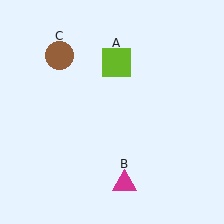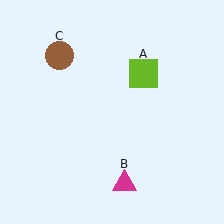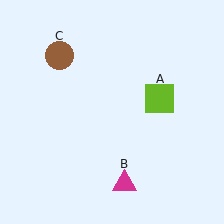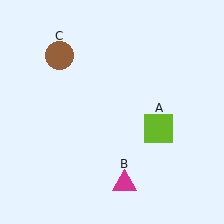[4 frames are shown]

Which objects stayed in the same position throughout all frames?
Magenta triangle (object B) and brown circle (object C) remained stationary.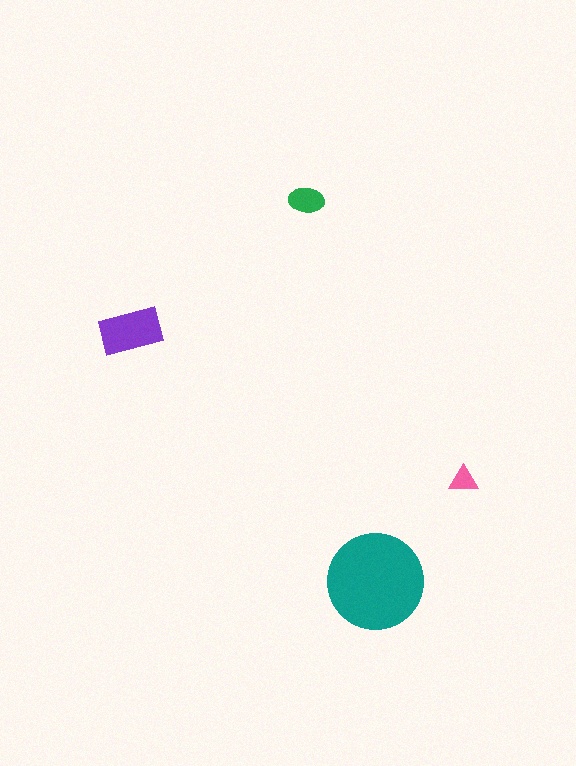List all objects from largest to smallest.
The teal circle, the purple rectangle, the green ellipse, the pink triangle.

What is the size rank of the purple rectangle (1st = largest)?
2nd.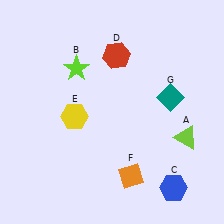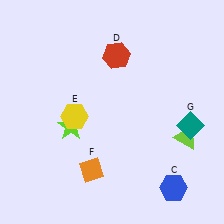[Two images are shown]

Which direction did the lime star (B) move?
The lime star (B) moved down.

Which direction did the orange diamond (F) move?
The orange diamond (F) moved left.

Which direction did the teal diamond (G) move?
The teal diamond (G) moved down.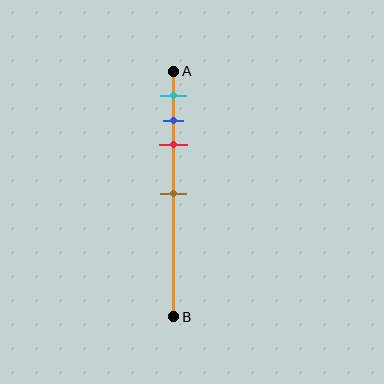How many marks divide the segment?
There are 4 marks dividing the segment.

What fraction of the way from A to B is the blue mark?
The blue mark is approximately 20% (0.2) of the way from A to B.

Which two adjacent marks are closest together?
The blue and red marks are the closest adjacent pair.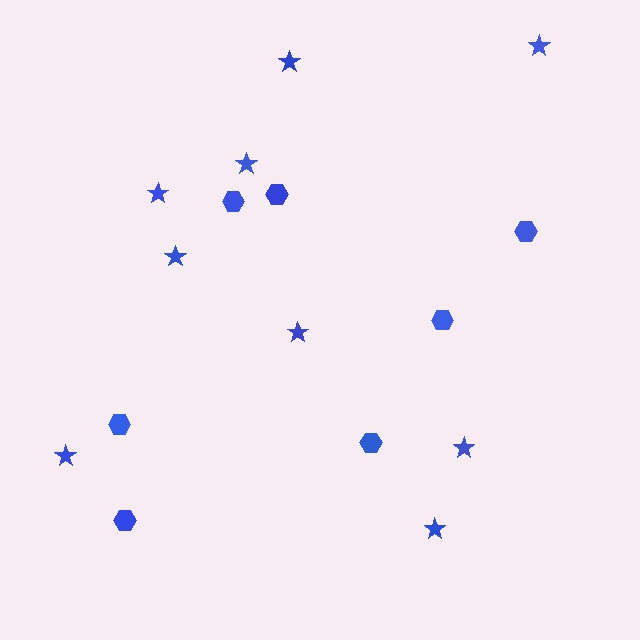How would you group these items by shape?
There are 2 groups: one group of hexagons (7) and one group of stars (9).